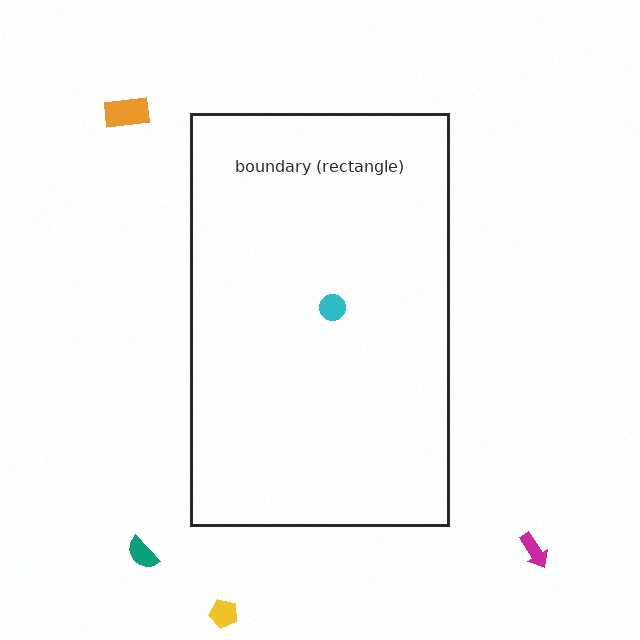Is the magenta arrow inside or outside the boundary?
Outside.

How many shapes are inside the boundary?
1 inside, 4 outside.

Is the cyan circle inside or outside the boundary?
Inside.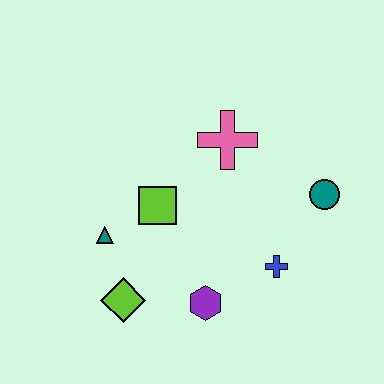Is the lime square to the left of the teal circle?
Yes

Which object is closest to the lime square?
The teal triangle is closest to the lime square.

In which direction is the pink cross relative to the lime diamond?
The pink cross is above the lime diamond.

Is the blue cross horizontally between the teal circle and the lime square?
Yes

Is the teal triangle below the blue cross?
No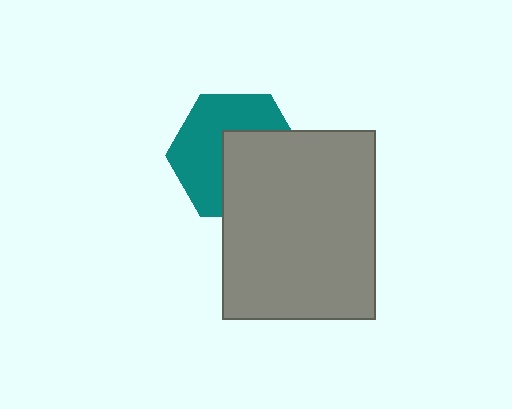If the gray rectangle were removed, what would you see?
You would see the complete teal hexagon.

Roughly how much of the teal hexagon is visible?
About half of it is visible (roughly 53%).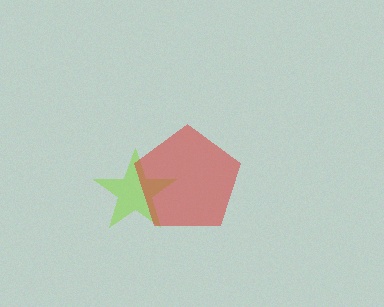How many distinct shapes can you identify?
There are 2 distinct shapes: a lime star, a red pentagon.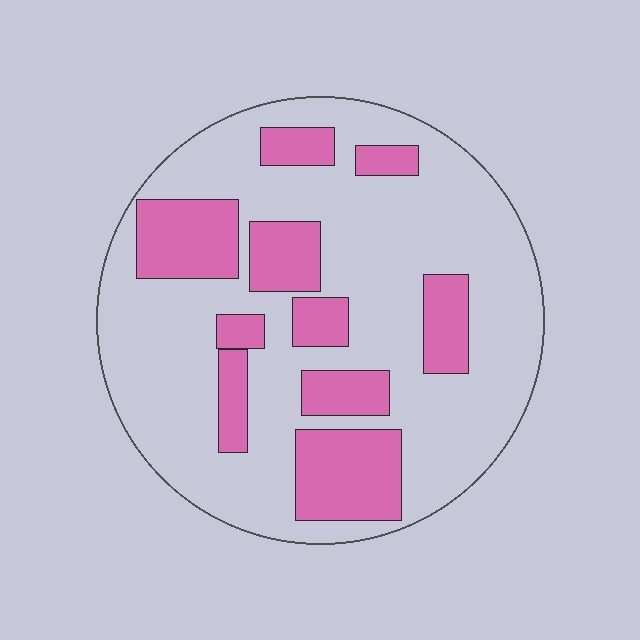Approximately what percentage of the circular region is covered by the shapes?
Approximately 30%.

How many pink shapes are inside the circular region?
10.